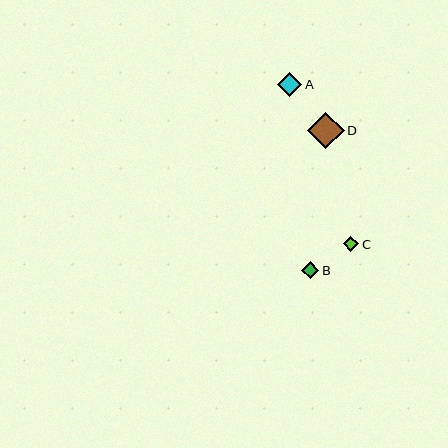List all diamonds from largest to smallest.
From largest to smallest: D, A, B, C.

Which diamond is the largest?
Diamond D is the largest with a size of approximately 37 pixels.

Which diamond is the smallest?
Diamond C is the smallest with a size of approximately 15 pixels.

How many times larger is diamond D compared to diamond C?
Diamond D is approximately 2.4 times the size of diamond C.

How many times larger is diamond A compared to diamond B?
Diamond A is approximately 1.4 times the size of diamond B.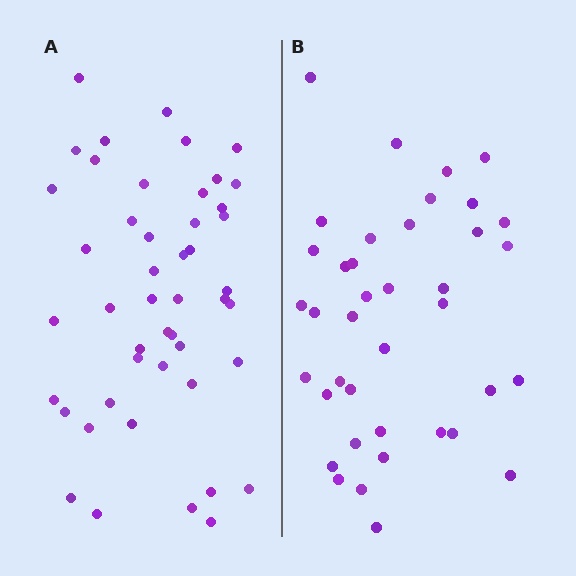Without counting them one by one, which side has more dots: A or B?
Region A (the left region) has more dots.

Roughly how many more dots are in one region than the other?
Region A has roughly 8 or so more dots than region B.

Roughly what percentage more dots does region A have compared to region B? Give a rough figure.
About 20% more.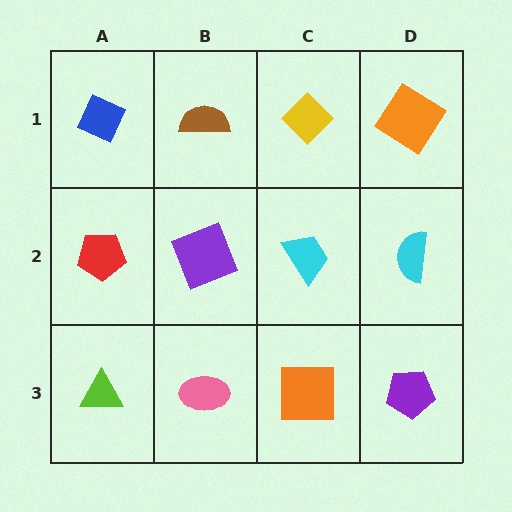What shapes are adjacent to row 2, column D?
An orange diamond (row 1, column D), a purple pentagon (row 3, column D), a cyan trapezoid (row 2, column C).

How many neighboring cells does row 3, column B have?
3.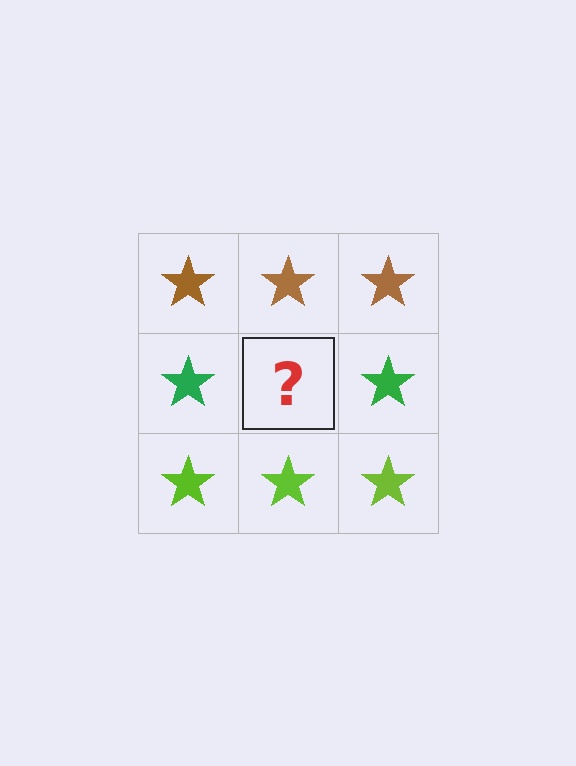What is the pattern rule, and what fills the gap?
The rule is that each row has a consistent color. The gap should be filled with a green star.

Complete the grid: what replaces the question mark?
The question mark should be replaced with a green star.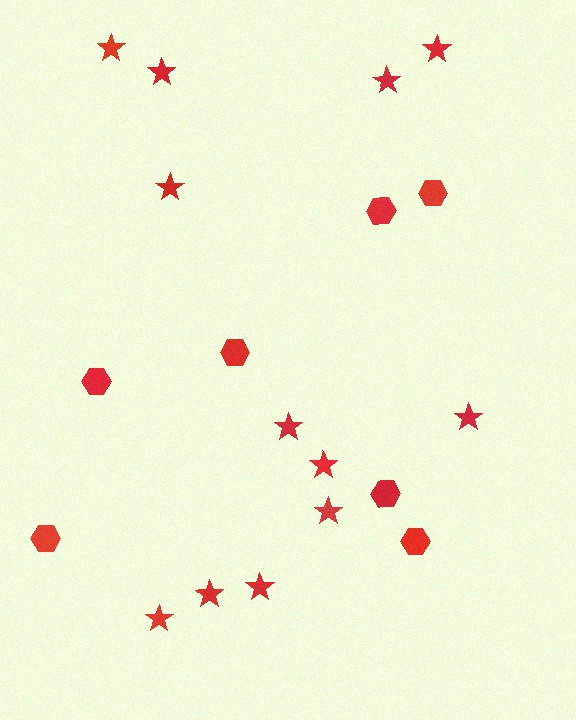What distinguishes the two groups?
There are 2 groups: one group of stars (12) and one group of hexagons (7).